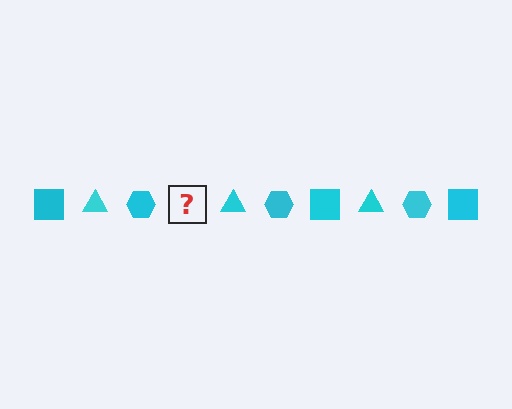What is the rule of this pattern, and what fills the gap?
The rule is that the pattern cycles through square, triangle, hexagon shapes in cyan. The gap should be filled with a cyan square.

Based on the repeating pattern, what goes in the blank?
The blank should be a cyan square.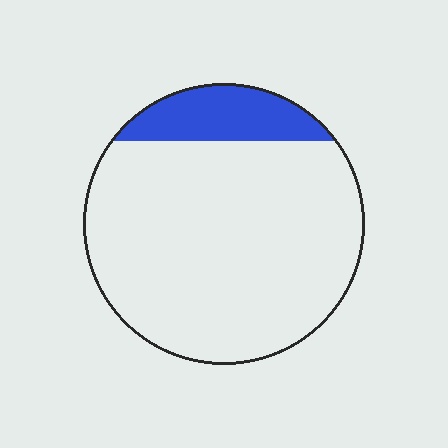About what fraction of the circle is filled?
About one sixth (1/6).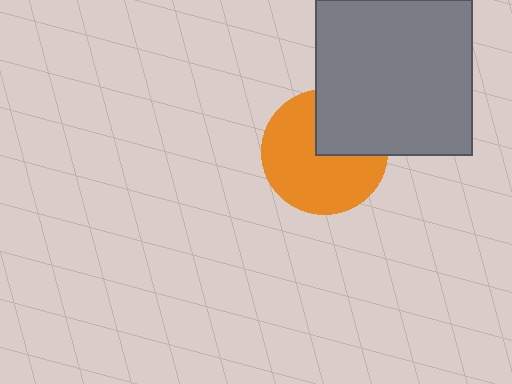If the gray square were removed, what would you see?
You would see the complete orange circle.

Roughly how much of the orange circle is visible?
Most of it is visible (roughly 69%).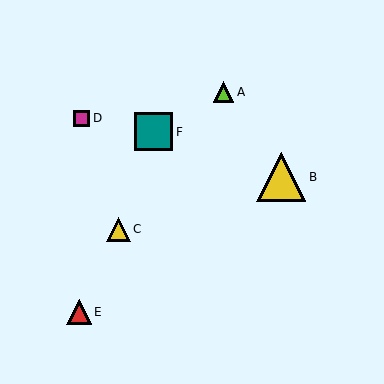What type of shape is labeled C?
Shape C is a yellow triangle.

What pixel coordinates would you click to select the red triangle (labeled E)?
Click at (79, 312) to select the red triangle E.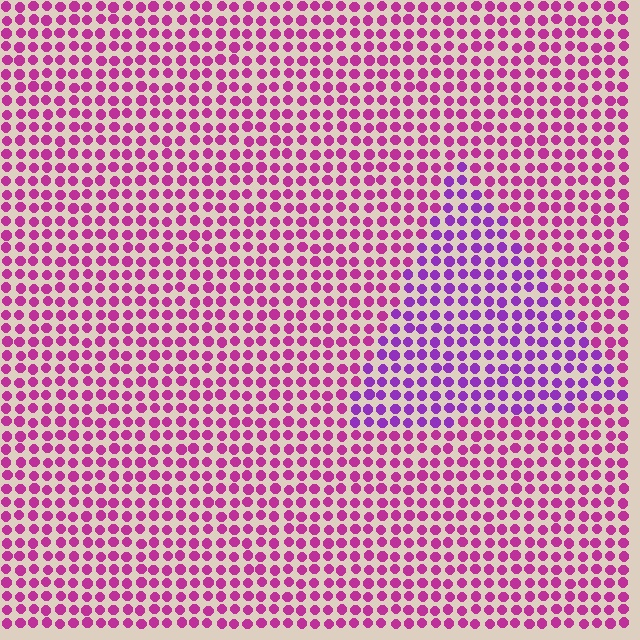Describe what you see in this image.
The image is filled with small magenta elements in a uniform arrangement. A triangle-shaped region is visible where the elements are tinted to a slightly different hue, forming a subtle color boundary.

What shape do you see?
I see a triangle.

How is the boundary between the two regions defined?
The boundary is defined purely by a slight shift in hue (about 34 degrees). Spacing, size, and orientation are identical on both sides.